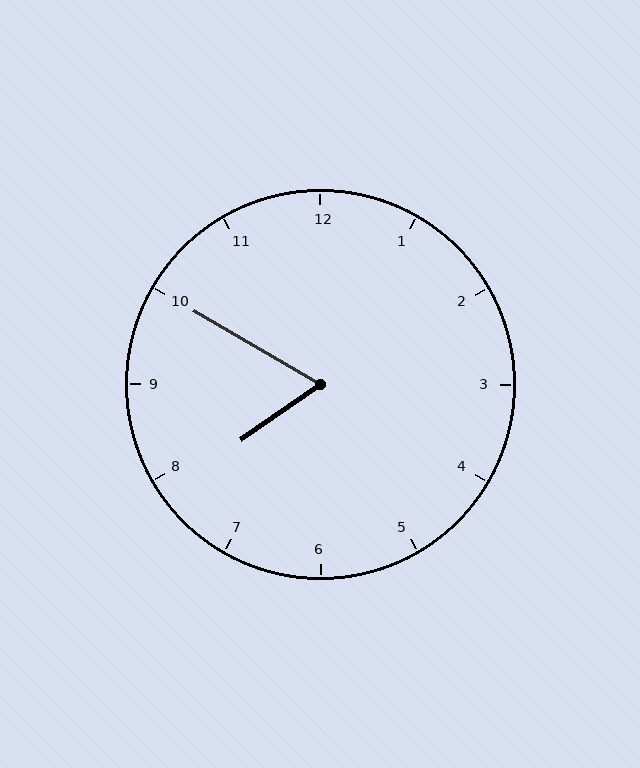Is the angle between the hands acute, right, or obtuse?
It is acute.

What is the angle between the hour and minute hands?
Approximately 65 degrees.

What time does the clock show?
7:50.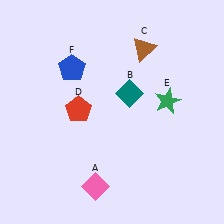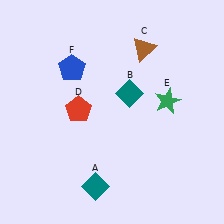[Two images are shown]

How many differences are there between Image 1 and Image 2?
There is 1 difference between the two images.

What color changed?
The diamond (A) changed from pink in Image 1 to teal in Image 2.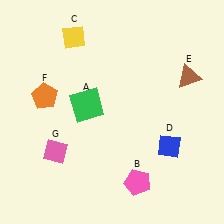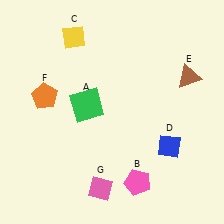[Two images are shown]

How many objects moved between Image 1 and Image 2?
1 object moved between the two images.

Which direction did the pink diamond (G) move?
The pink diamond (G) moved right.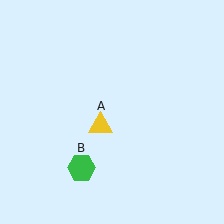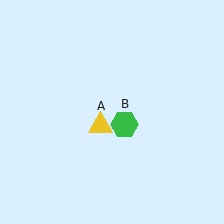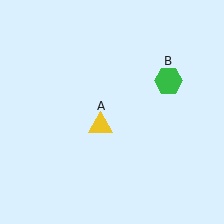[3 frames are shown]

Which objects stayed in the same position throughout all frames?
Yellow triangle (object A) remained stationary.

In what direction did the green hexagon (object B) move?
The green hexagon (object B) moved up and to the right.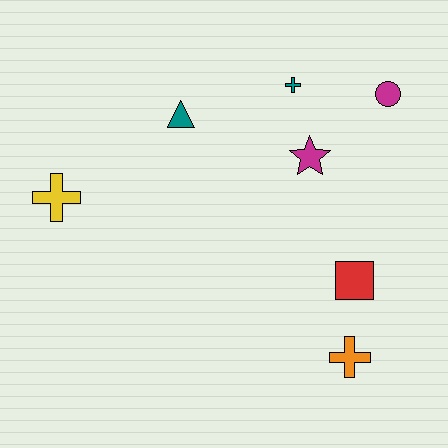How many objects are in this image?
There are 7 objects.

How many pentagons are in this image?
There are no pentagons.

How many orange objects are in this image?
There is 1 orange object.